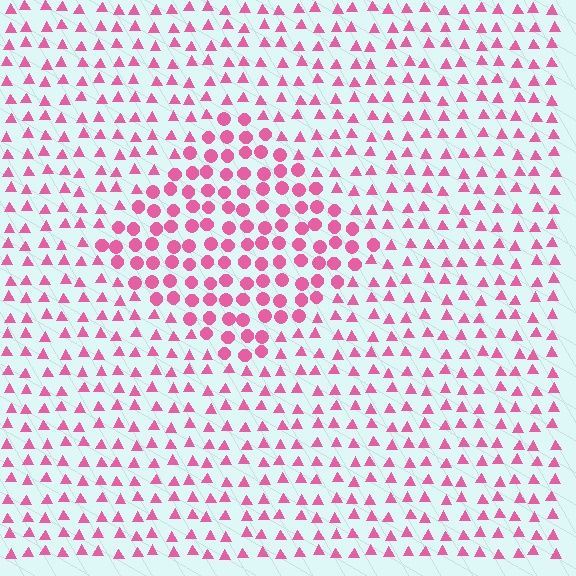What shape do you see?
I see a diamond.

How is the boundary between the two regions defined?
The boundary is defined by a change in element shape: circles inside vs. triangles outside. All elements share the same color and spacing.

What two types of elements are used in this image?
The image uses circles inside the diamond region and triangles outside it.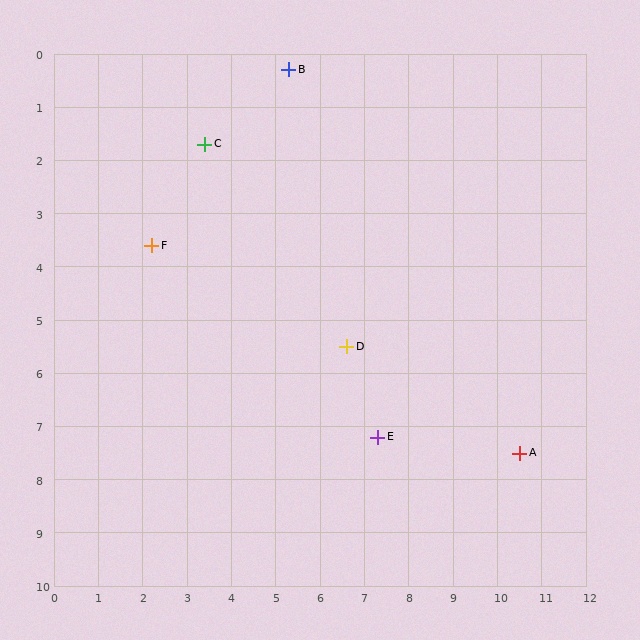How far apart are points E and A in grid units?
Points E and A are about 3.2 grid units apart.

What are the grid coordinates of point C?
Point C is at approximately (3.4, 1.7).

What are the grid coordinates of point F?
Point F is at approximately (2.2, 3.6).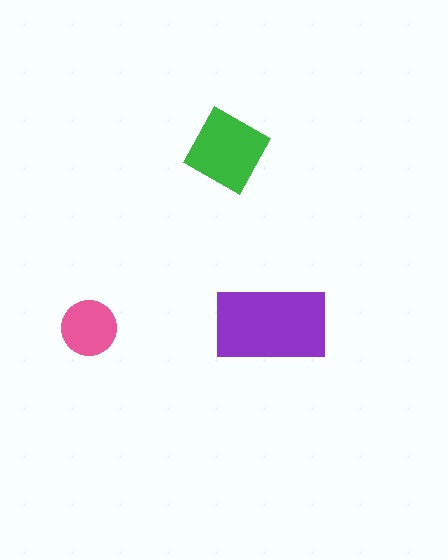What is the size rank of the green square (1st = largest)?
2nd.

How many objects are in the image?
There are 3 objects in the image.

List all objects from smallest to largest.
The pink circle, the green square, the purple rectangle.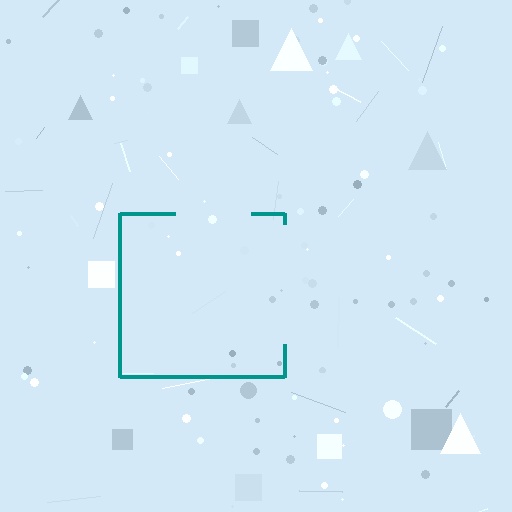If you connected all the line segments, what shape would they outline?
They would outline a square.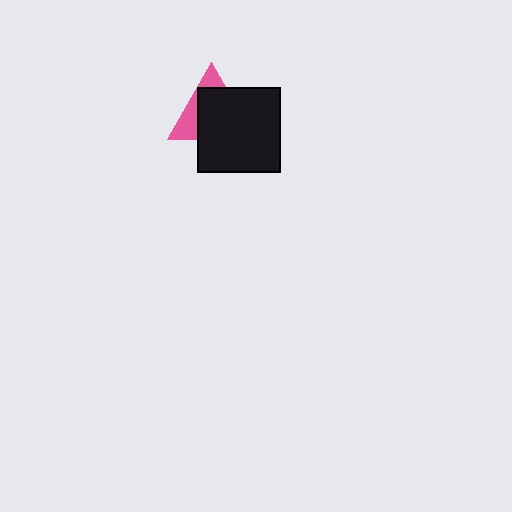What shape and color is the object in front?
The object in front is a black rectangle.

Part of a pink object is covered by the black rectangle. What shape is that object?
It is a triangle.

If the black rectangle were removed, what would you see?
You would see the complete pink triangle.